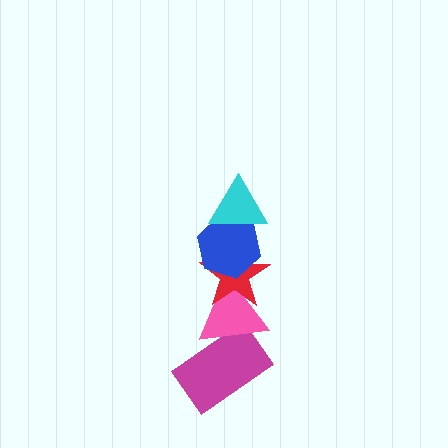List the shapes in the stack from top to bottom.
From top to bottom: the cyan triangle, the blue hexagon, the red star, the pink triangle, the magenta rectangle.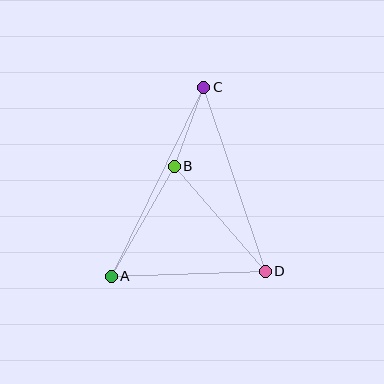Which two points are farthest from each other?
Points A and C are farthest from each other.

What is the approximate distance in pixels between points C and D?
The distance between C and D is approximately 194 pixels.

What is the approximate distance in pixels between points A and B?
The distance between A and B is approximately 127 pixels.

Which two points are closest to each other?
Points B and C are closest to each other.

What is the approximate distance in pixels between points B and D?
The distance between B and D is approximately 139 pixels.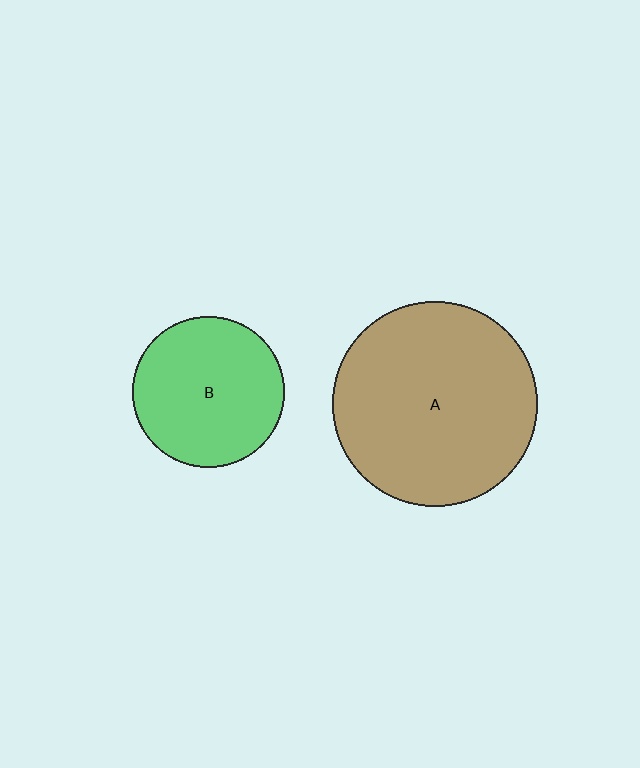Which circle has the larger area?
Circle A (brown).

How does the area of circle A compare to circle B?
Approximately 1.8 times.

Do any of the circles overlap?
No, none of the circles overlap.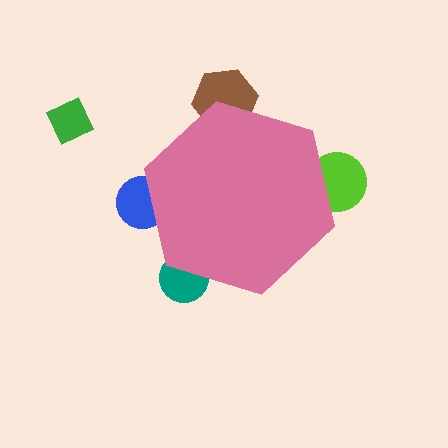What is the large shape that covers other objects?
A pink hexagon.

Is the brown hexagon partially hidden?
Yes, the brown hexagon is partially hidden behind the pink hexagon.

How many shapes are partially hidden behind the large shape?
4 shapes are partially hidden.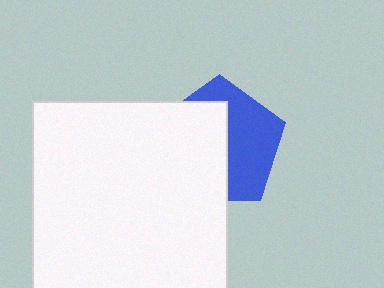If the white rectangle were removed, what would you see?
You would see the complete blue pentagon.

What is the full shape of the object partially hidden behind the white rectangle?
The partially hidden object is a blue pentagon.